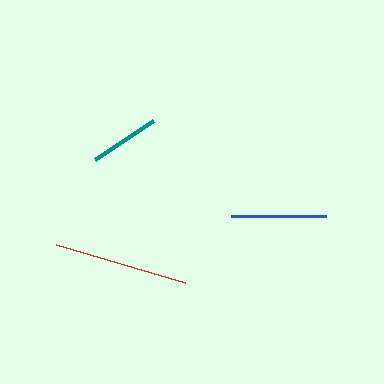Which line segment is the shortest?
The teal line is the shortest at approximately 69 pixels.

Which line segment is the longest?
The red line is the longest at approximately 134 pixels.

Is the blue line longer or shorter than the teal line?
The blue line is longer than the teal line.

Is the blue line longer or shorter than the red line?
The red line is longer than the blue line.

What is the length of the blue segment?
The blue segment is approximately 95 pixels long.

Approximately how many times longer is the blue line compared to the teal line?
The blue line is approximately 1.4 times the length of the teal line.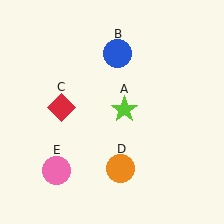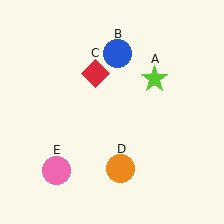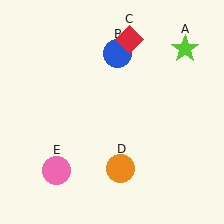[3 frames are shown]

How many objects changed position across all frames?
2 objects changed position: lime star (object A), red diamond (object C).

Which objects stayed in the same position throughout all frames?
Blue circle (object B) and orange circle (object D) and pink circle (object E) remained stationary.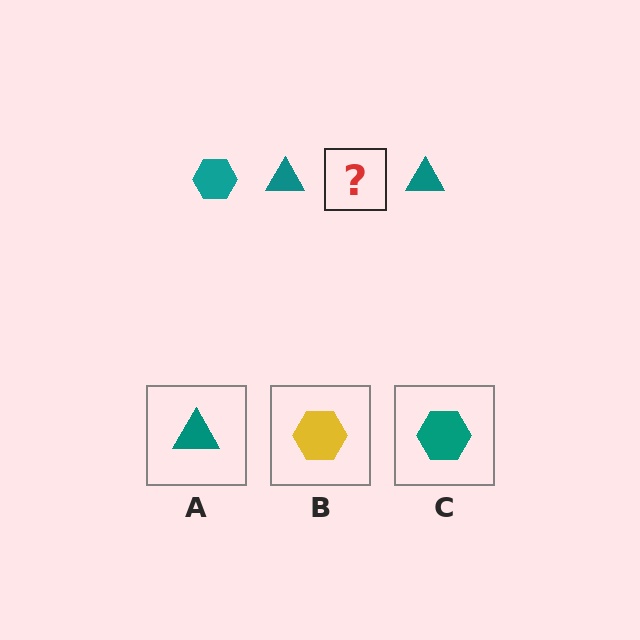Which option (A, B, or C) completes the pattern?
C.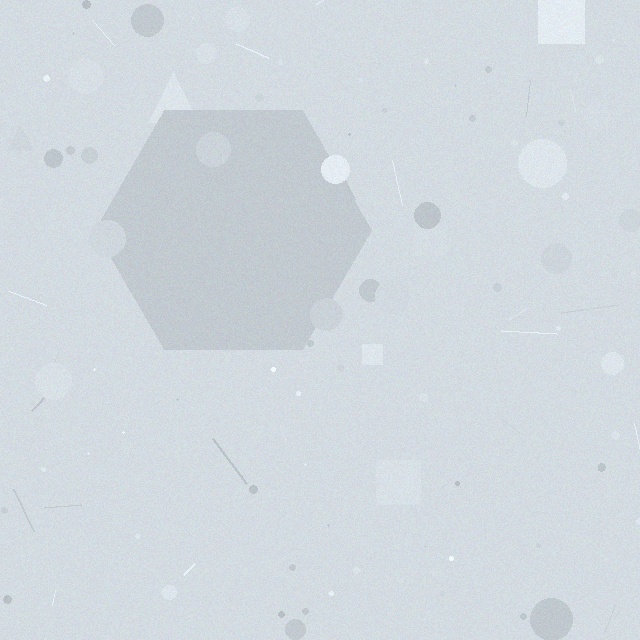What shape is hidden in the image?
A hexagon is hidden in the image.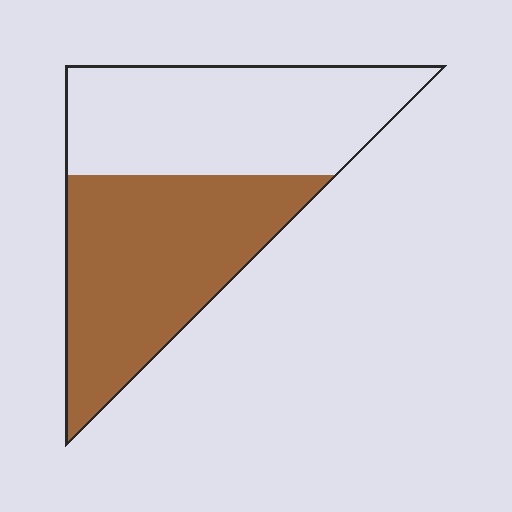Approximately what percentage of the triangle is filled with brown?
Approximately 50%.